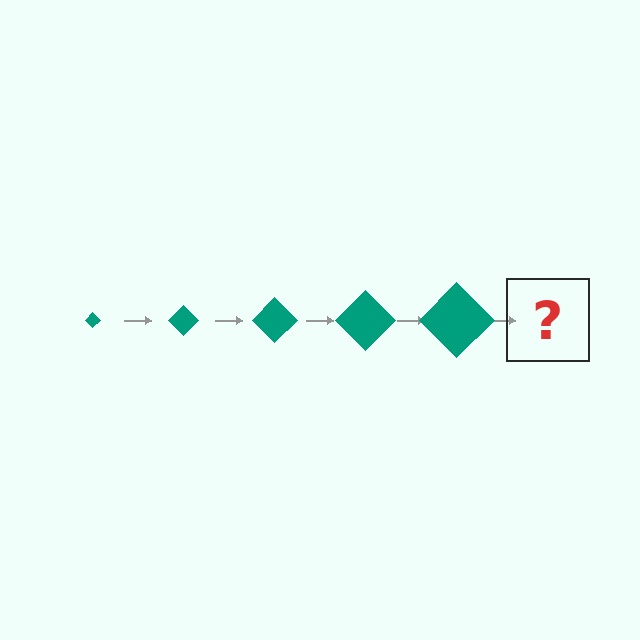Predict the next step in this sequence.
The next step is a teal diamond, larger than the previous one.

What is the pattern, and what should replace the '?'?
The pattern is that the diamond gets progressively larger each step. The '?' should be a teal diamond, larger than the previous one.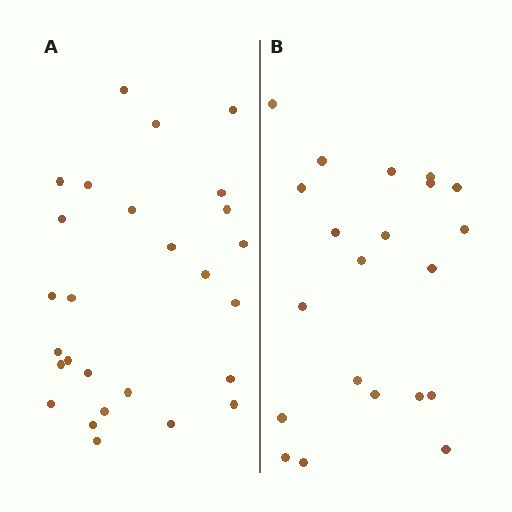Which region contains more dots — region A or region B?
Region A (the left region) has more dots.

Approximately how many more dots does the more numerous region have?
Region A has about 6 more dots than region B.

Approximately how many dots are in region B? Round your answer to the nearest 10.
About 20 dots. (The exact count is 21, which rounds to 20.)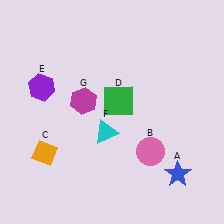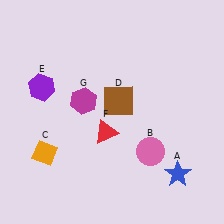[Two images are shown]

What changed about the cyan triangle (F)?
In Image 1, F is cyan. In Image 2, it changed to red.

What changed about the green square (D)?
In Image 1, D is green. In Image 2, it changed to brown.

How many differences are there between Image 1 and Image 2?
There are 2 differences between the two images.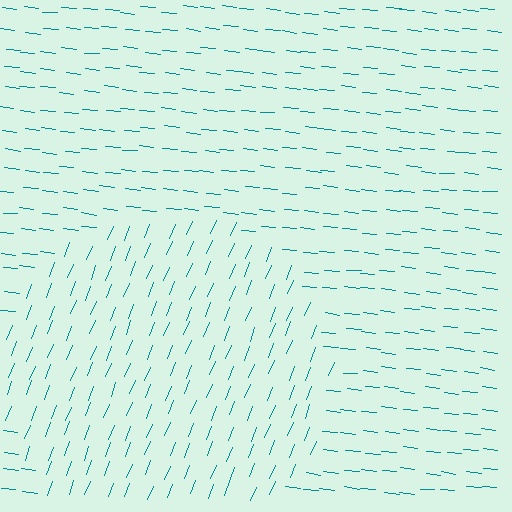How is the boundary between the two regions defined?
The boundary is defined purely by a change in line orientation (approximately 74 degrees difference). All lines are the same color and thickness.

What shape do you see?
I see a circle.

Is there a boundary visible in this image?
Yes, there is a texture boundary formed by a change in line orientation.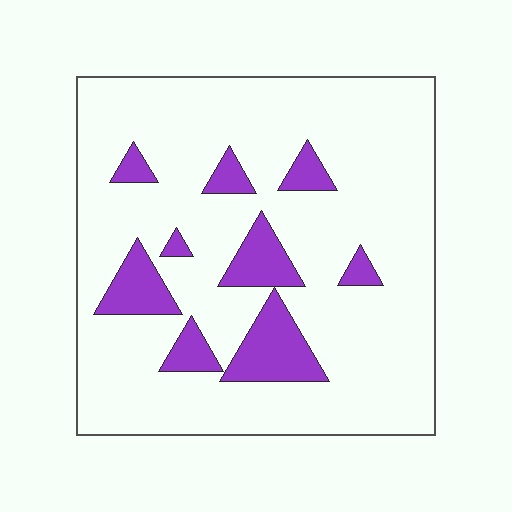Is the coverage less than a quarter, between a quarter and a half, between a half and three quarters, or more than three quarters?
Less than a quarter.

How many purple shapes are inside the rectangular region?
9.